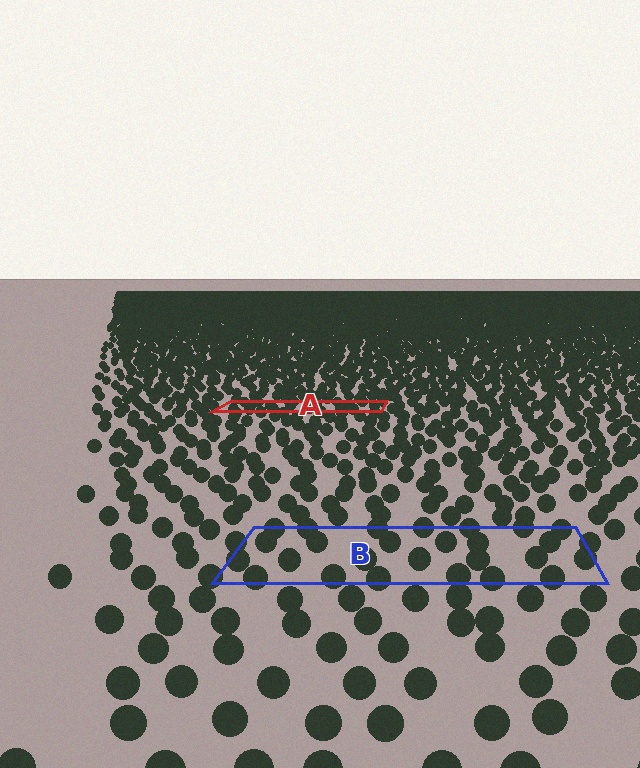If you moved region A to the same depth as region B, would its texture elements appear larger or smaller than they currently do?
They would appear larger. At a closer depth, the same texture elements are projected at a bigger on-screen size.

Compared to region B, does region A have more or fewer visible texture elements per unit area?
Region A has more texture elements per unit area — they are packed more densely because it is farther away.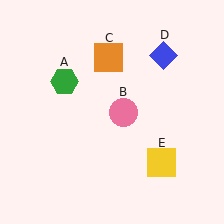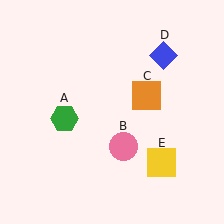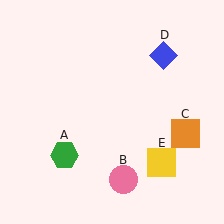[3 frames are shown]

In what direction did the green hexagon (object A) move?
The green hexagon (object A) moved down.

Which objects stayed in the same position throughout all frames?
Blue diamond (object D) and yellow square (object E) remained stationary.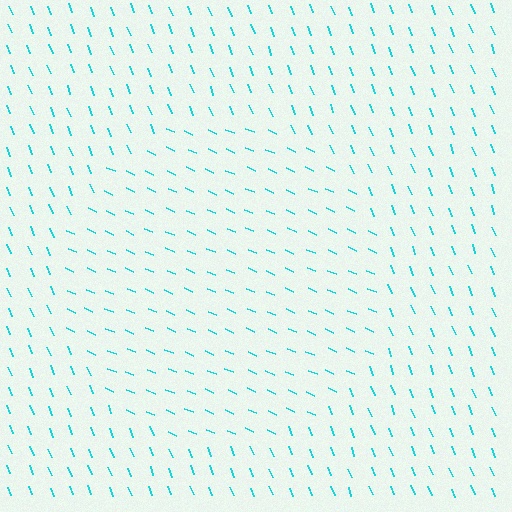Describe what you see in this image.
The image is filled with small cyan line segments. A circle region in the image has lines oriented differently from the surrounding lines, creating a visible texture boundary.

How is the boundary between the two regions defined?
The boundary is defined purely by a change in line orientation (approximately 45 degrees difference). All lines are the same color and thickness.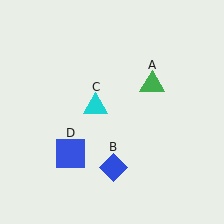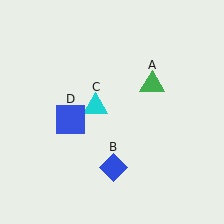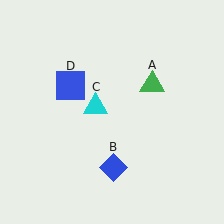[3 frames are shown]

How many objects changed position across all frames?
1 object changed position: blue square (object D).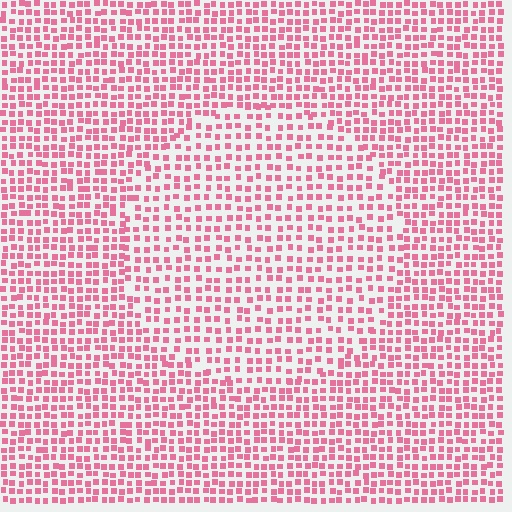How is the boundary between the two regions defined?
The boundary is defined by a change in element density (approximately 1.5x ratio). All elements are the same color, size, and shape.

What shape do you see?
I see a circle.